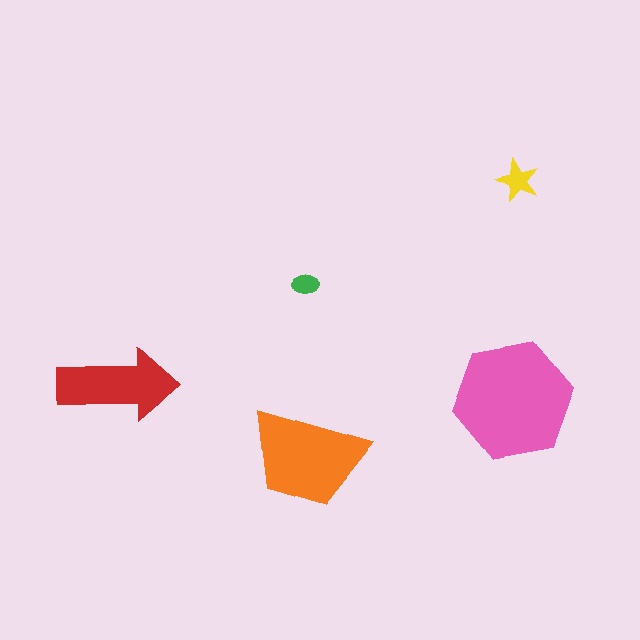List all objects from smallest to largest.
The green ellipse, the yellow star, the red arrow, the orange trapezoid, the pink hexagon.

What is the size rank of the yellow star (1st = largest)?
4th.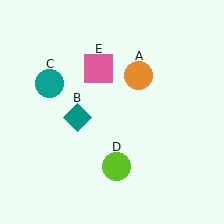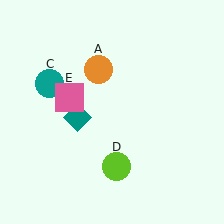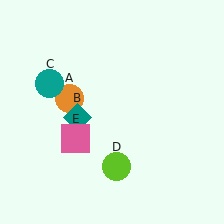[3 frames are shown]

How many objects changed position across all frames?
2 objects changed position: orange circle (object A), pink square (object E).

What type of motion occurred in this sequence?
The orange circle (object A), pink square (object E) rotated counterclockwise around the center of the scene.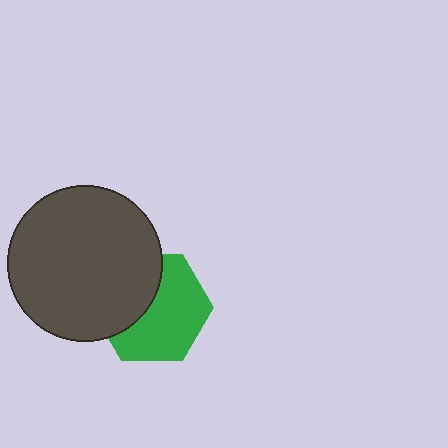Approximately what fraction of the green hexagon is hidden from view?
Roughly 40% of the green hexagon is hidden behind the dark gray circle.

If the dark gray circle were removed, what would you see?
You would see the complete green hexagon.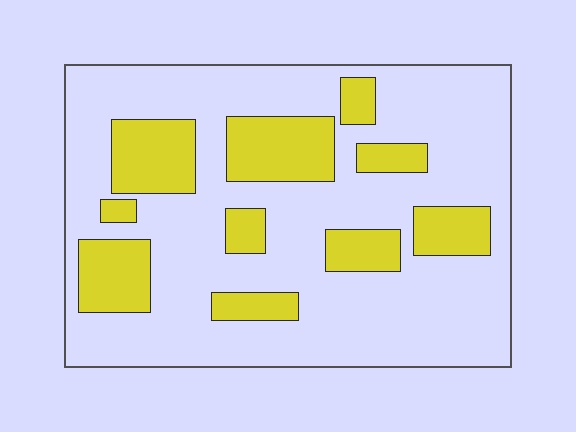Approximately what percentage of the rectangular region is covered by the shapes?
Approximately 25%.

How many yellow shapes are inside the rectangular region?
10.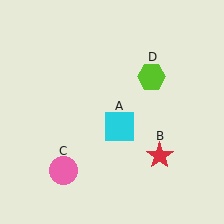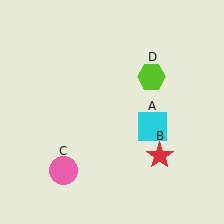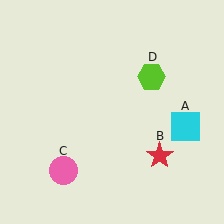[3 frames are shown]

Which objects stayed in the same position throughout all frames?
Red star (object B) and pink circle (object C) and lime hexagon (object D) remained stationary.